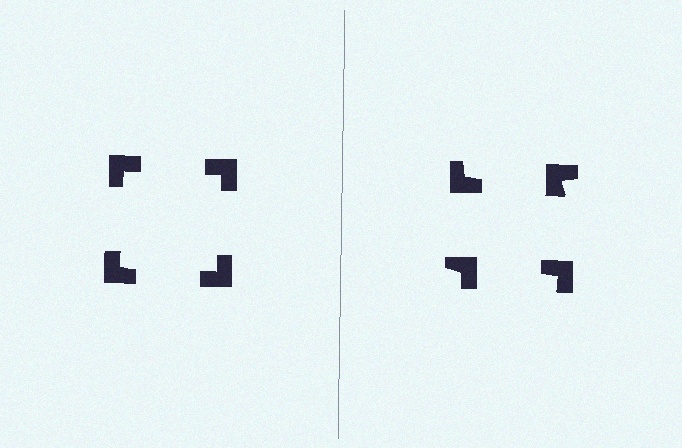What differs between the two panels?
The notched squares are positioned identically on both sides; only the wedge orientations differ. On the left they align to a square; on the right they are misaligned.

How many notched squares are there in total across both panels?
8 — 4 on each side.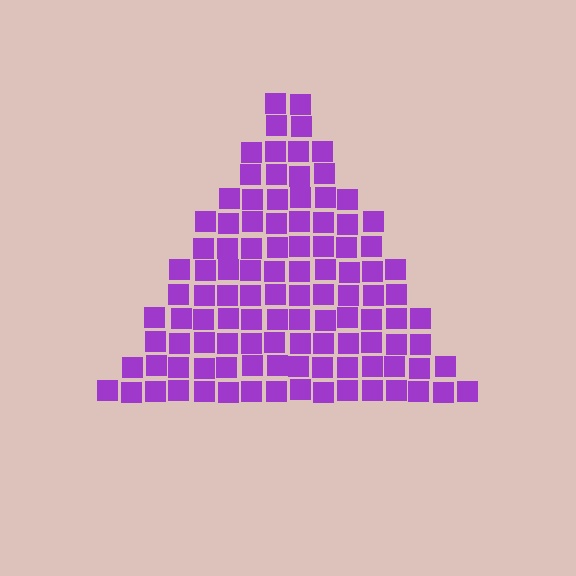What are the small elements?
The small elements are squares.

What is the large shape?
The large shape is a triangle.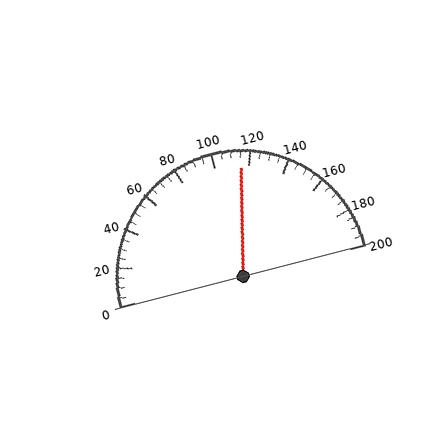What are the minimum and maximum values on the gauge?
The gauge ranges from 0 to 200.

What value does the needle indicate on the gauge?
The needle indicates approximately 115.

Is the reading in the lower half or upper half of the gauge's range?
The reading is in the upper half of the range (0 to 200).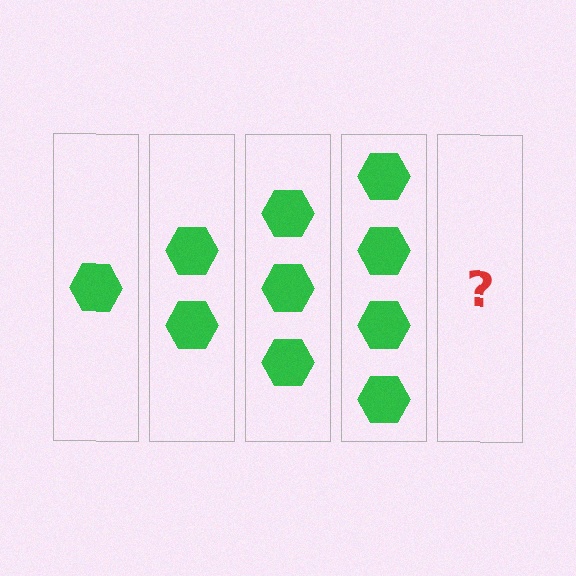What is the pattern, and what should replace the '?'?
The pattern is that each step adds one more hexagon. The '?' should be 5 hexagons.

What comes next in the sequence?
The next element should be 5 hexagons.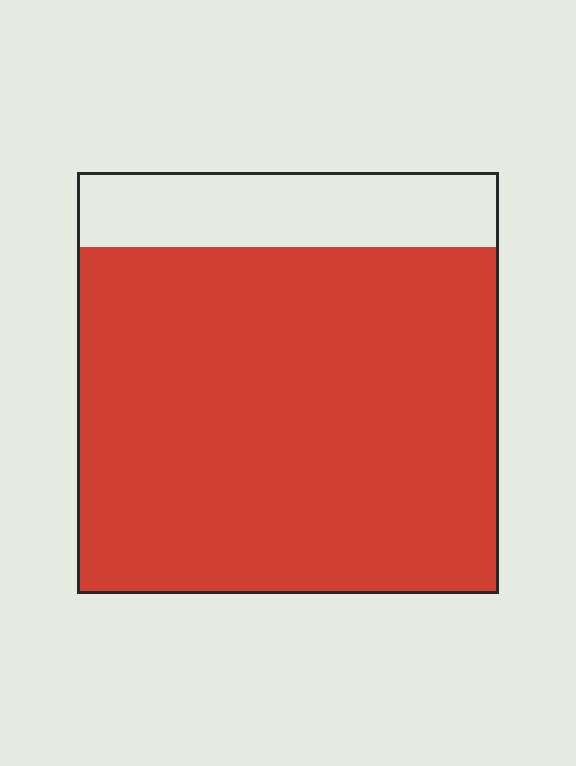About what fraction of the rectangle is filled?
About five sixths (5/6).